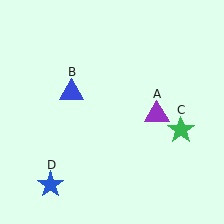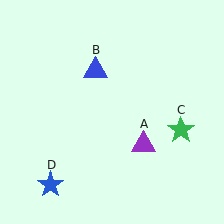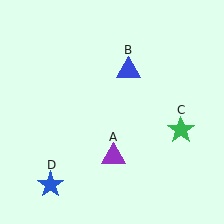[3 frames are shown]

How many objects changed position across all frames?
2 objects changed position: purple triangle (object A), blue triangle (object B).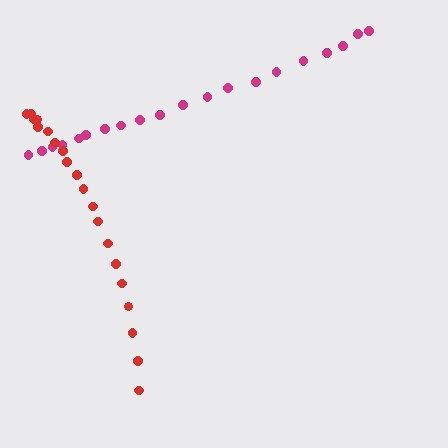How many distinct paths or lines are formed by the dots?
There are 2 distinct paths.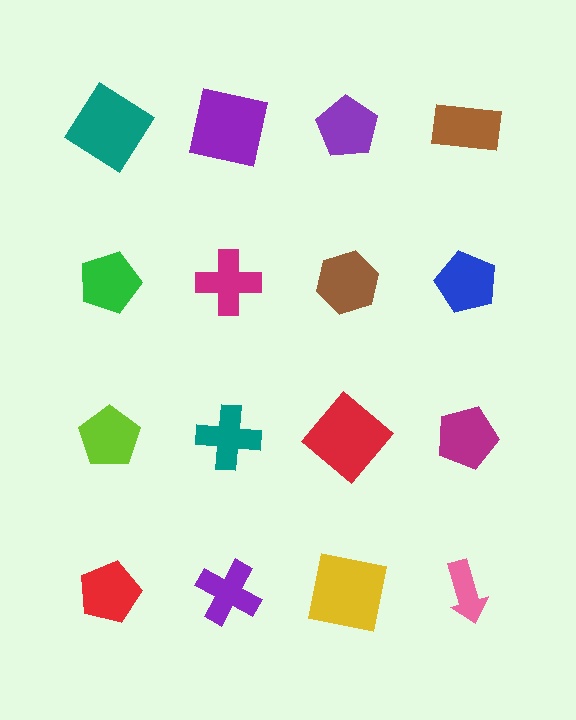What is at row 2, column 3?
A brown hexagon.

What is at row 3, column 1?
A lime pentagon.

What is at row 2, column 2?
A magenta cross.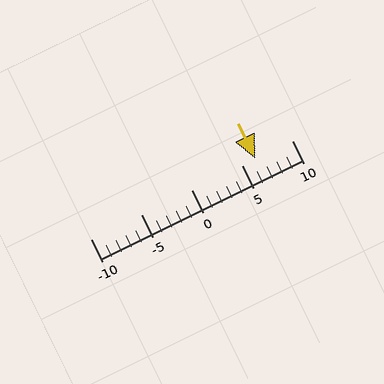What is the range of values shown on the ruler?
The ruler shows values from -10 to 10.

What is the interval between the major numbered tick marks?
The major tick marks are spaced 5 units apart.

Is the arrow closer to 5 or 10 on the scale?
The arrow is closer to 5.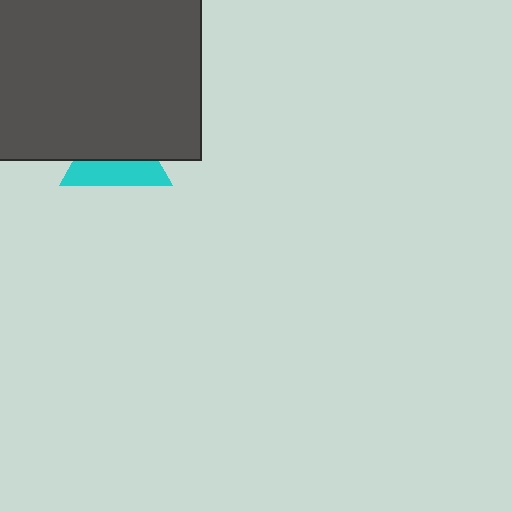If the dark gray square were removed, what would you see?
You would see the complete cyan triangle.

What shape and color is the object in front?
The object in front is a dark gray square.